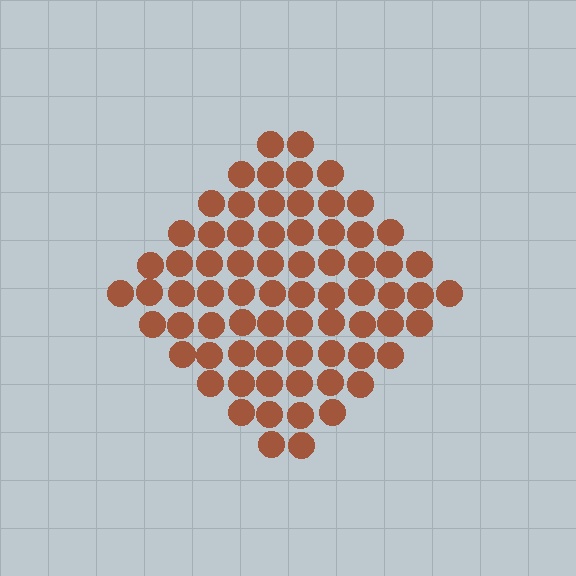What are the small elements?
The small elements are circles.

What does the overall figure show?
The overall figure shows a diamond.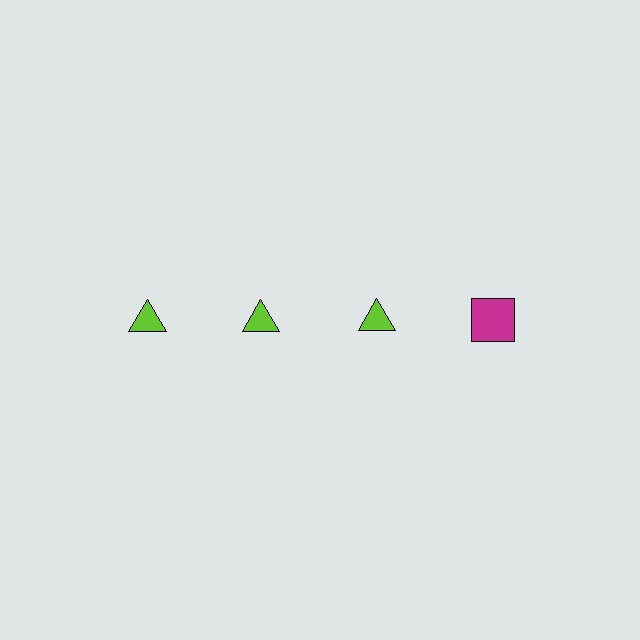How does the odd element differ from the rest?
It differs in both color (magenta instead of lime) and shape (square instead of triangle).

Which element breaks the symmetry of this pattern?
The magenta square in the top row, second from right column breaks the symmetry. All other shapes are lime triangles.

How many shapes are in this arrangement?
There are 4 shapes arranged in a grid pattern.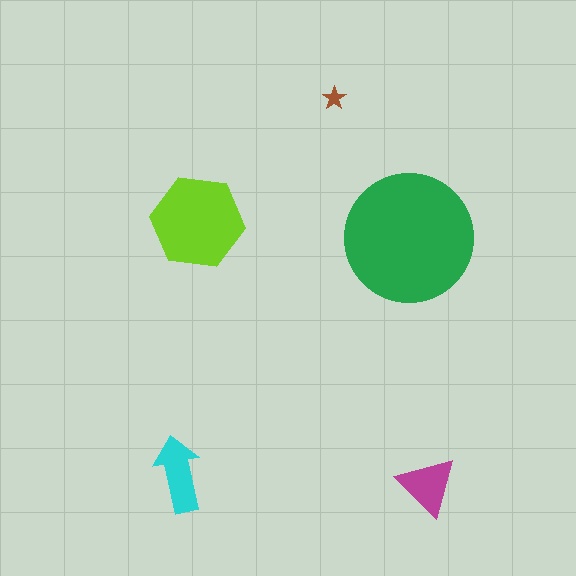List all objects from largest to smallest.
The green circle, the lime hexagon, the cyan arrow, the magenta triangle, the brown star.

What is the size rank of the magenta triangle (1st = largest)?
4th.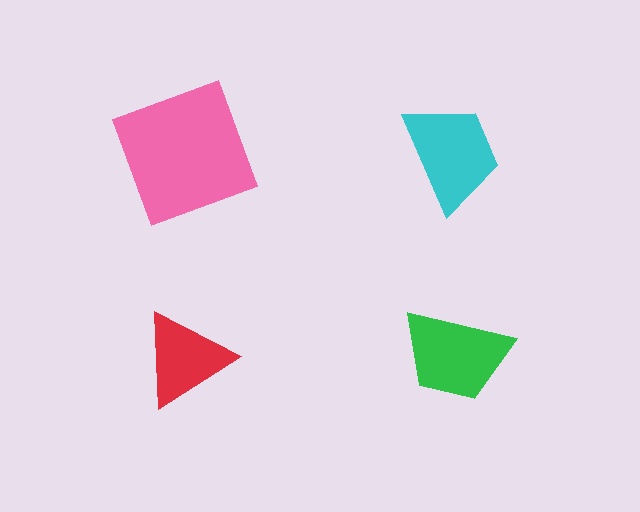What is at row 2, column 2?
A green trapezoid.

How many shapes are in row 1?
2 shapes.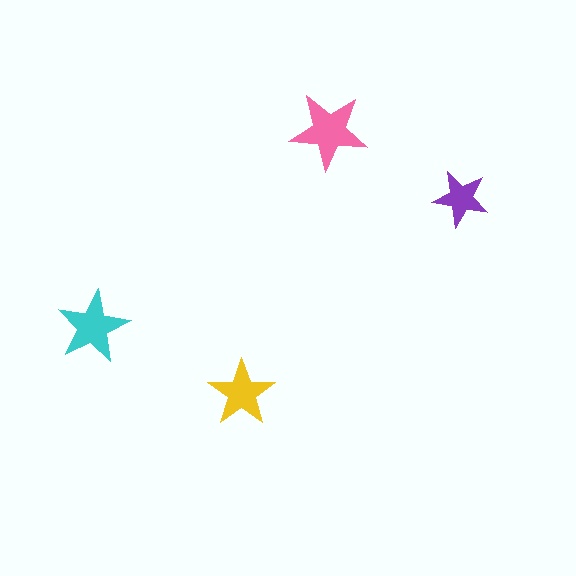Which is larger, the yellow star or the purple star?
The yellow one.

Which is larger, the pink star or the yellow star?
The pink one.